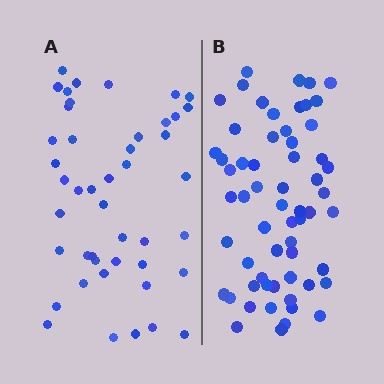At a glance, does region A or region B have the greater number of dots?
Region B (the right region) has more dots.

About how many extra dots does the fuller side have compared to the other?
Region B has approximately 15 more dots than region A.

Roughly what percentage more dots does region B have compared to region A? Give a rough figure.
About 35% more.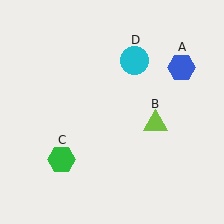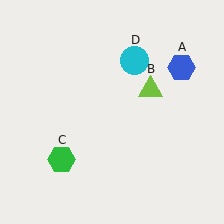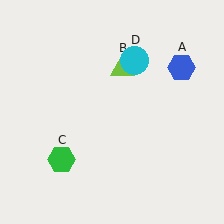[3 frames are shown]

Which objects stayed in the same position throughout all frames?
Blue hexagon (object A) and green hexagon (object C) and cyan circle (object D) remained stationary.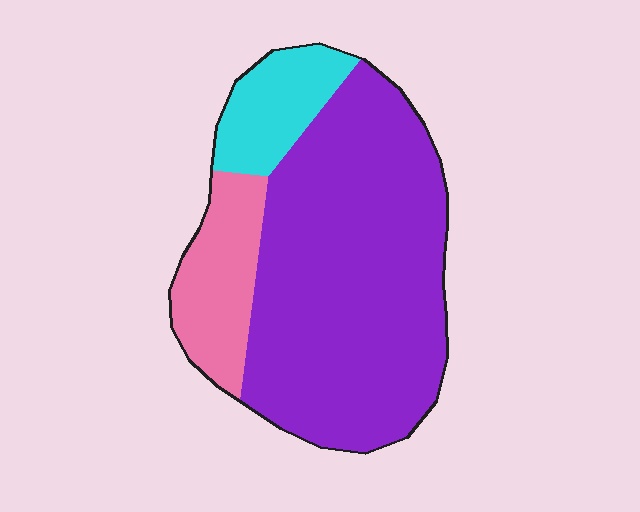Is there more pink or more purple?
Purple.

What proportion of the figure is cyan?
Cyan takes up about one eighth (1/8) of the figure.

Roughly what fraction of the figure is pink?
Pink covers roughly 15% of the figure.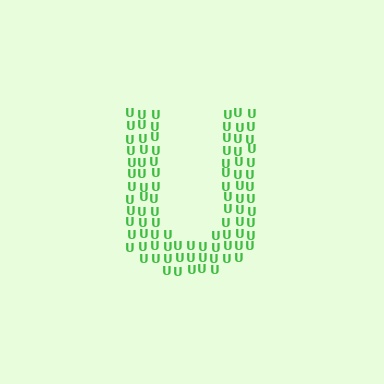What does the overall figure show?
The overall figure shows the letter U.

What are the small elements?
The small elements are letter U's.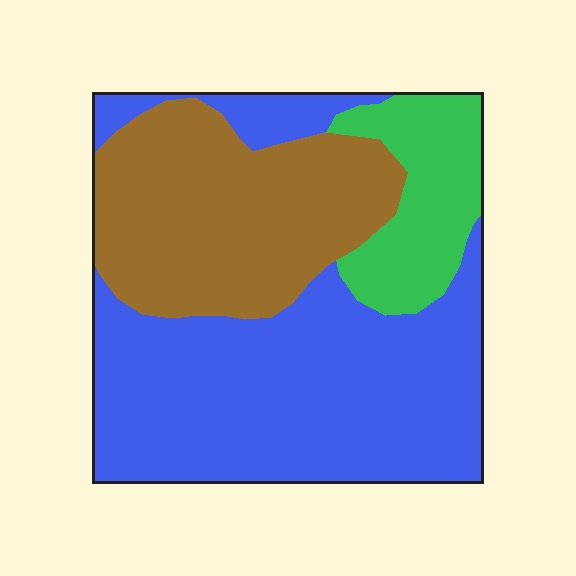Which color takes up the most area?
Blue, at roughly 55%.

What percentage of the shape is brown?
Brown takes up between a quarter and a half of the shape.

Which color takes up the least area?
Green, at roughly 15%.